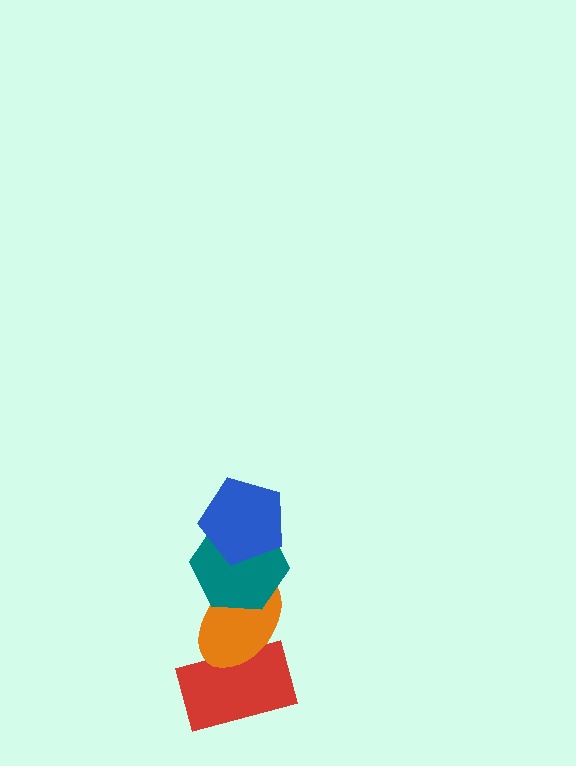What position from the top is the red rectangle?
The red rectangle is 4th from the top.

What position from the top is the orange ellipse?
The orange ellipse is 3rd from the top.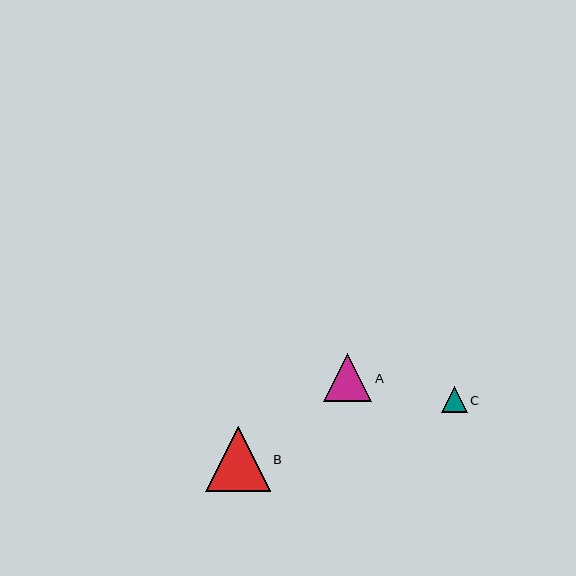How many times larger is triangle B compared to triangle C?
Triangle B is approximately 2.5 times the size of triangle C.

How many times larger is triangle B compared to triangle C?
Triangle B is approximately 2.5 times the size of triangle C.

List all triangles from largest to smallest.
From largest to smallest: B, A, C.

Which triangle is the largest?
Triangle B is the largest with a size of approximately 64 pixels.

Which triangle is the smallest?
Triangle C is the smallest with a size of approximately 26 pixels.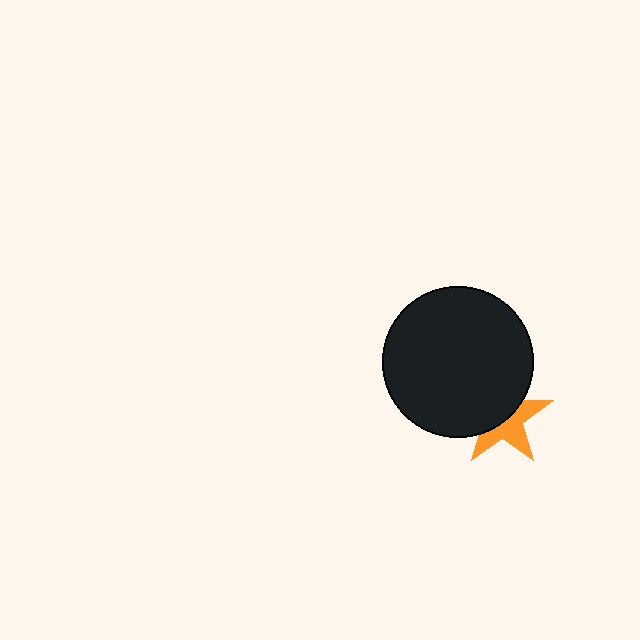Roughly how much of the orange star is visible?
About half of it is visible (roughly 48%).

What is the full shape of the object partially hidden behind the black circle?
The partially hidden object is an orange star.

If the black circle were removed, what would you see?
You would see the complete orange star.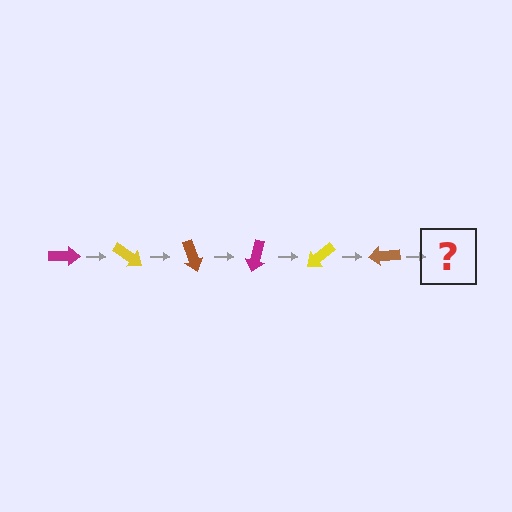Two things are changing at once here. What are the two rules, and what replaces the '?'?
The two rules are that it rotates 35 degrees each step and the color cycles through magenta, yellow, and brown. The '?' should be a magenta arrow, rotated 210 degrees from the start.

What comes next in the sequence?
The next element should be a magenta arrow, rotated 210 degrees from the start.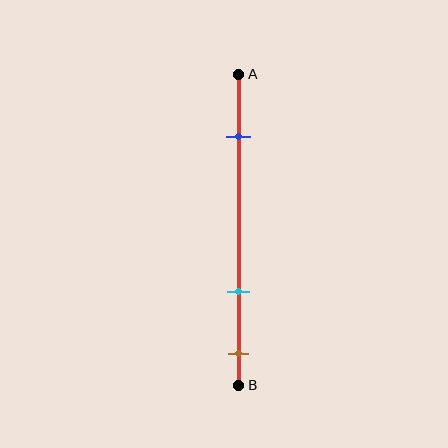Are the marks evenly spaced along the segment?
No, the marks are not evenly spaced.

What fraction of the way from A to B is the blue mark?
The blue mark is approximately 20% (0.2) of the way from A to B.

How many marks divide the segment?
There are 3 marks dividing the segment.